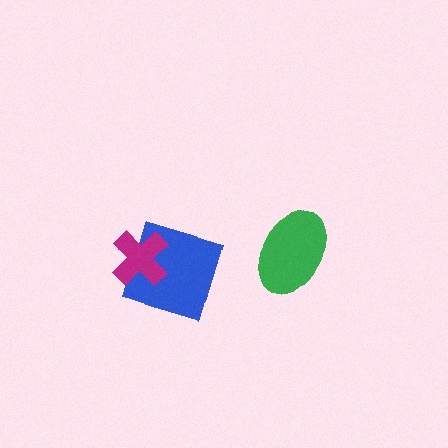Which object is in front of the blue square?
The magenta cross is in front of the blue square.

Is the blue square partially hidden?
Yes, it is partially covered by another shape.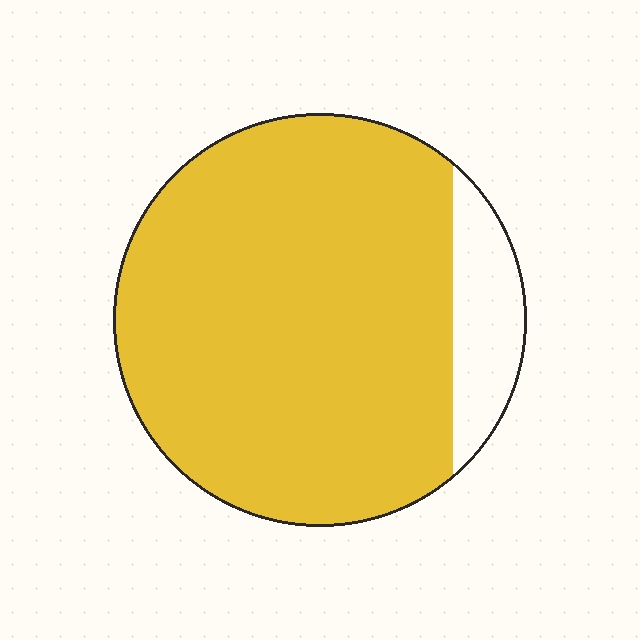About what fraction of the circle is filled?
About seven eighths (7/8).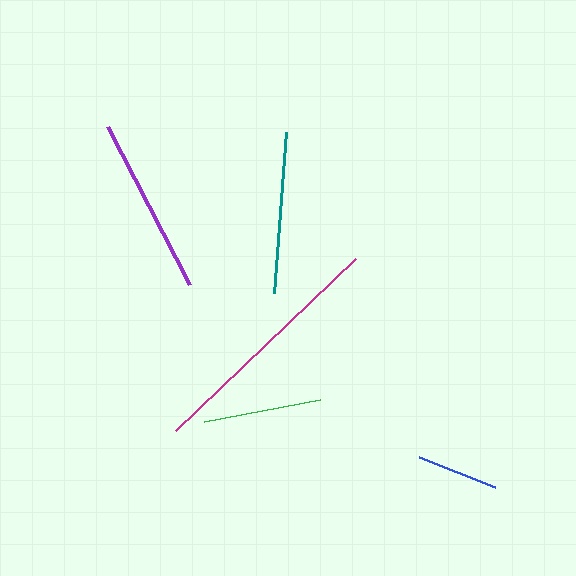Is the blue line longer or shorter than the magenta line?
The magenta line is longer than the blue line.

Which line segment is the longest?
The magenta line is the longest at approximately 249 pixels.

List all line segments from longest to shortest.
From longest to shortest: magenta, purple, teal, green, blue.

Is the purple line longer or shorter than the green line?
The purple line is longer than the green line.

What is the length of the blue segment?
The blue segment is approximately 82 pixels long.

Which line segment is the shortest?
The blue line is the shortest at approximately 82 pixels.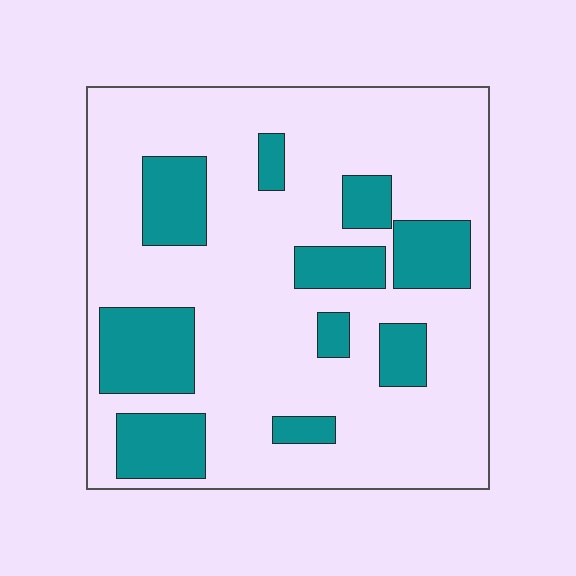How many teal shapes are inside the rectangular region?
10.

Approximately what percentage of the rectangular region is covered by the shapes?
Approximately 25%.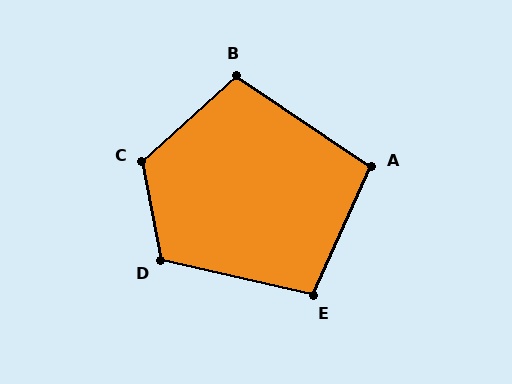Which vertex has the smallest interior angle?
A, at approximately 100 degrees.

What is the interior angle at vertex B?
Approximately 104 degrees (obtuse).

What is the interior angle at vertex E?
Approximately 102 degrees (obtuse).